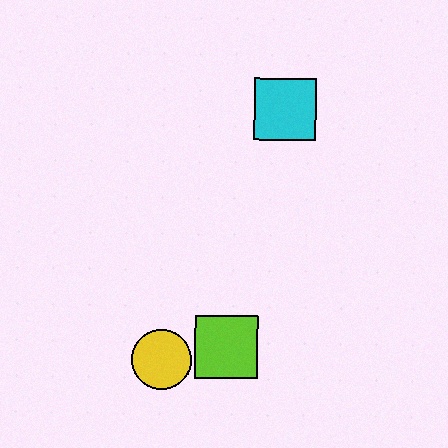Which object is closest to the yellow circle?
The lime square is closest to the yellow circle.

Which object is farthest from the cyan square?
The yellow circle is farthest from the cyan square.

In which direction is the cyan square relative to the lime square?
The cyan square is above the lime square.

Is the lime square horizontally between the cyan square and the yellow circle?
Yes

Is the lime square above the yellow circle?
Yes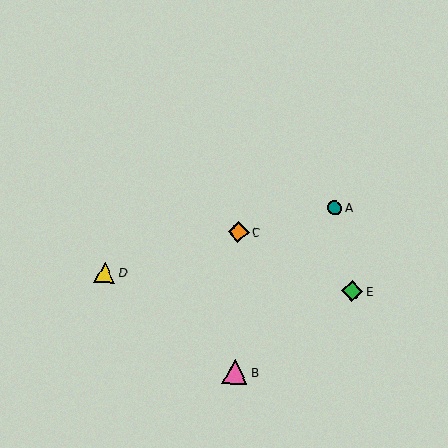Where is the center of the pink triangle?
The center of the pink triangle is at (235, 372).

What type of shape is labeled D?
Shape D is a yellow triangle.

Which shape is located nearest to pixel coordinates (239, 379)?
The pink triangle (labeled B) at (235, 372) is nearest to that location.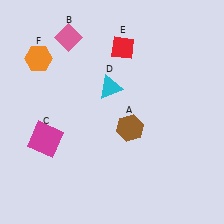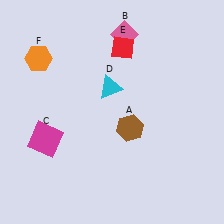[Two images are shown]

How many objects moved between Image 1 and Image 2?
1 object moved between the two images.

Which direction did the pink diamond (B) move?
The pink diamond (B) moved right.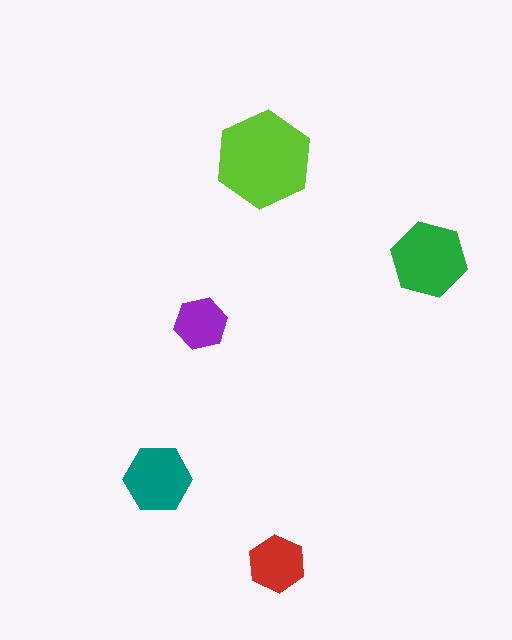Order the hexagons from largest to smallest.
the lime one, the green one, the teal one, the red one, the purple one.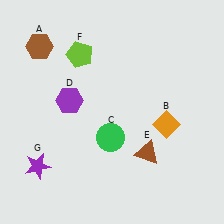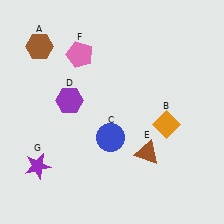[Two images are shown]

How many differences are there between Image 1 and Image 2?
There are 2 differences between the two images.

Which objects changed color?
C changed from green to blue. F changed from lime to pink.